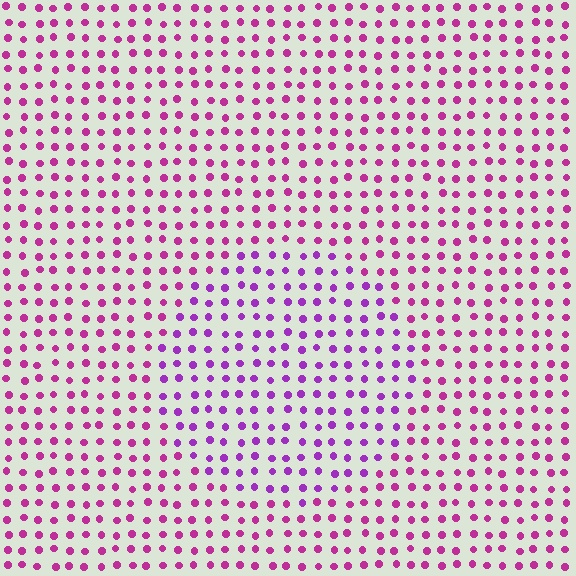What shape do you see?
I see a circle.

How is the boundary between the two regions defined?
The boundary is defined purely by a slight shift in hue (about 28 degrees). Spacing, size, and orientation are identical on both sides.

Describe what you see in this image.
The image is filled with small magenta elements in a uniform arrangement. A circle-shaped region is visible where the elements are tinted to a slightly different hue, forming a subtle color boundary.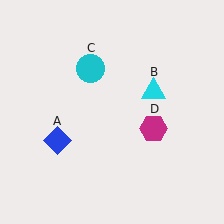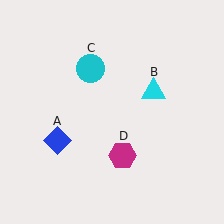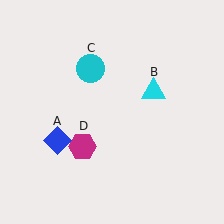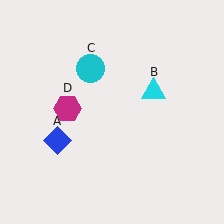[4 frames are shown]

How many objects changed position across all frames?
1 object changed position: magenta hexagon (object D).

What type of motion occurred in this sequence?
The magenta hexagon (object D) rotated clockwise around the center of the scene.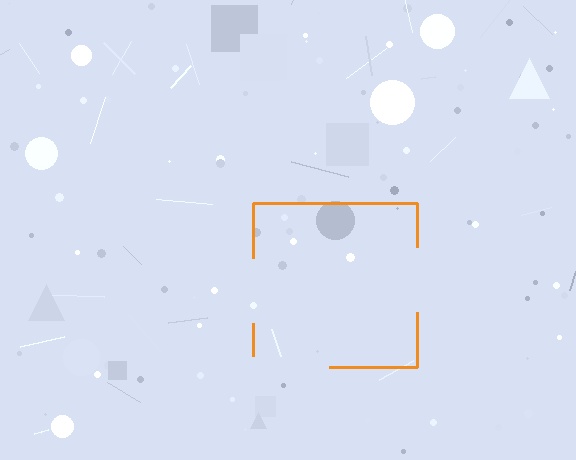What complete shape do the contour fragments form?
The contour fragments form a square.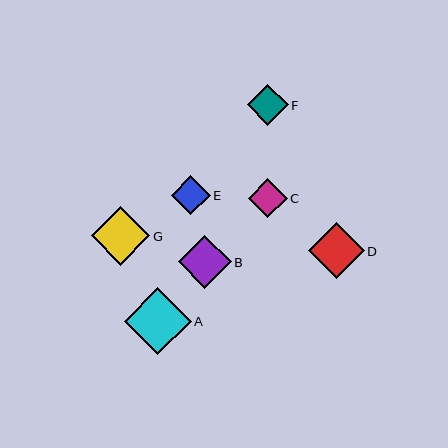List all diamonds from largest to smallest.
From largest to smallest: A, G, D, B, F, C, E.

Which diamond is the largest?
Diamond A is the largest with a size of approximately 67 pixels.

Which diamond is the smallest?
Diamond E is the smallest with a size of approximately 39 pixels.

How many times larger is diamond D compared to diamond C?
Diamond D is approximately 1.4 times the size of diamond C.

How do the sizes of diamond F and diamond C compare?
Diamond F and diamond C are approximately the same size.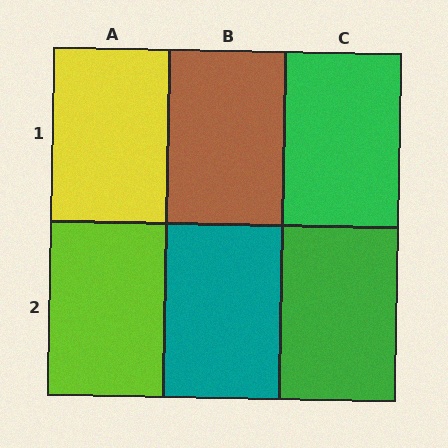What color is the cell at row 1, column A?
Yellow.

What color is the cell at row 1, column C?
Green.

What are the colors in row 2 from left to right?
Lime, teal, green.